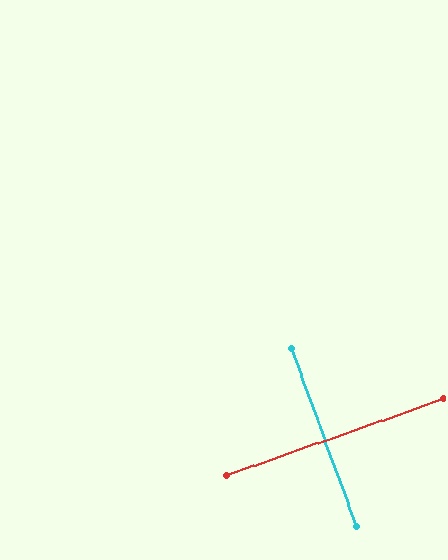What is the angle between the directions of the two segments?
Approximately 89 degrees.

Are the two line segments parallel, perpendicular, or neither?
Perpendicular — they meet at approximately 89°.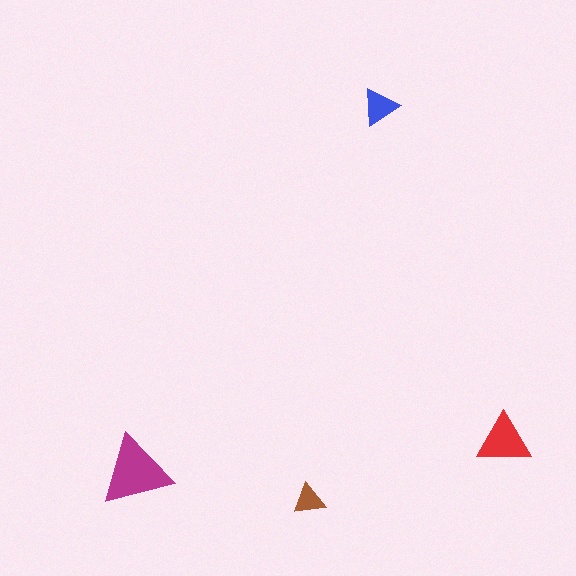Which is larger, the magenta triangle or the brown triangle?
The magenta one.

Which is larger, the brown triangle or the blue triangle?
The blue one.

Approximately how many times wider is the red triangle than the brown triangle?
About 1.5 times wider.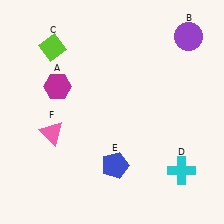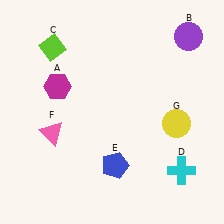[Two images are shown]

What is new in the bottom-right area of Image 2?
A yellow circle (G) was added in the bottom-right area of Image 2.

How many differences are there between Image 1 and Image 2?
There is 1 difference between the two images.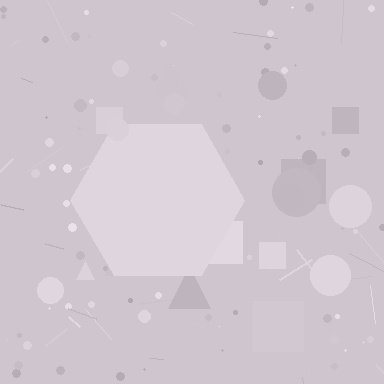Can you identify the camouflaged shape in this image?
The camouflaged shape is a hexagon.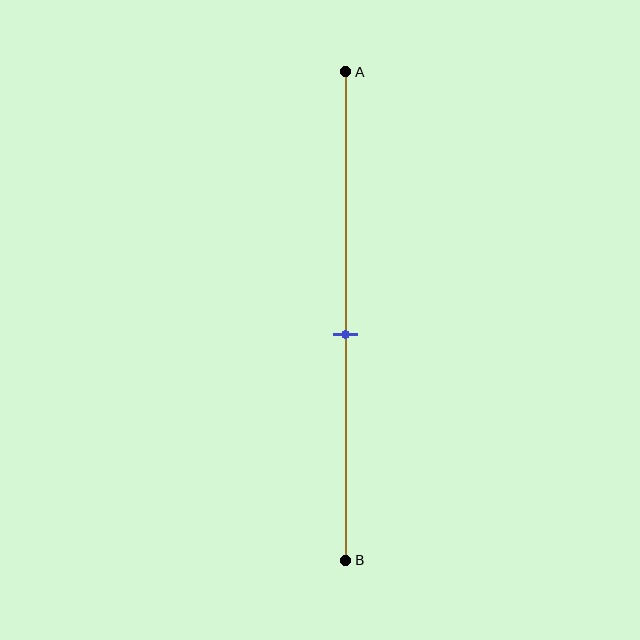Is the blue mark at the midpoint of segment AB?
No, the mark is at about 55% from A, not at the 50% midpoint.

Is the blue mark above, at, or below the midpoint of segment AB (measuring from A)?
The blue mark is below the midpoint of segment AB.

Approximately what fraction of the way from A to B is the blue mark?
The blue mark is approximately 55% of the way from A to B.